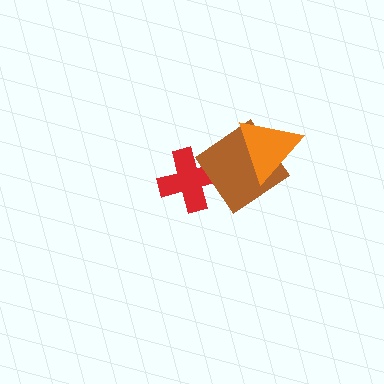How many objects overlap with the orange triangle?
1 object overlaps with the orange triangle.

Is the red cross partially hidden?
Yes, it is partially covered by another shape.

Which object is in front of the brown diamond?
The orange triangle is in front of the brown diamond.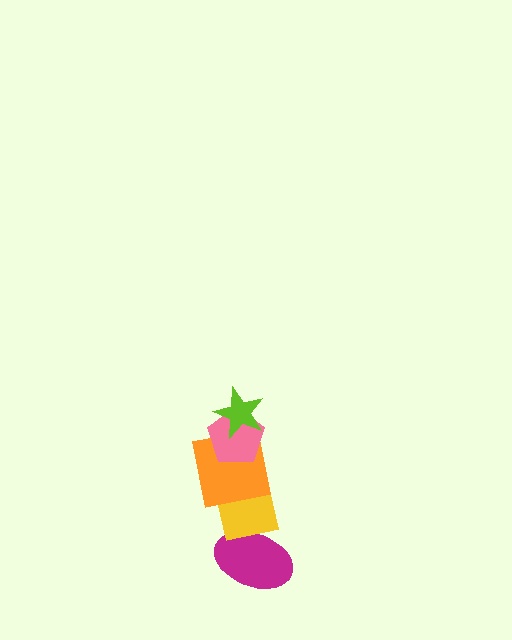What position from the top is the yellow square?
The yellow square is 4th from the top.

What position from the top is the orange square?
The orange square is 3rd from the top.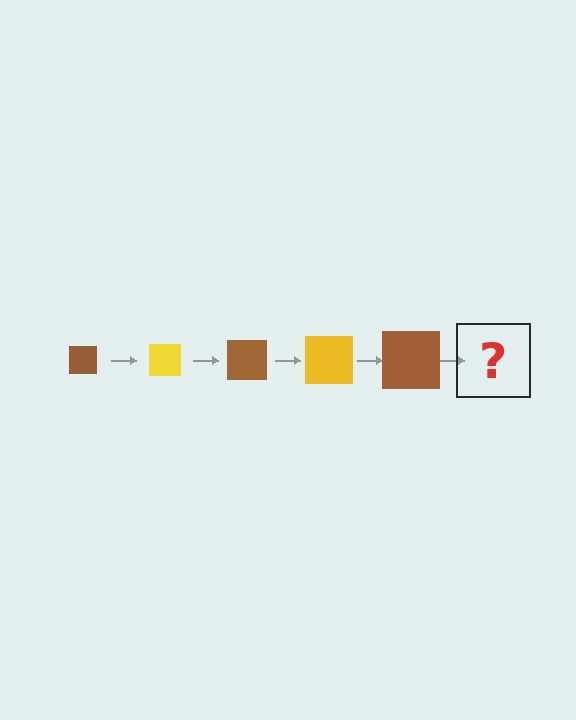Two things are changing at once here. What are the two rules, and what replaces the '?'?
The two rules are that the square grows larger each step and the color cycles through brown and yellow. The '?' should be a yellow square, larger than the previous one.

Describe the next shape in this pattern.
It should be a yellow square, larger than the previous one.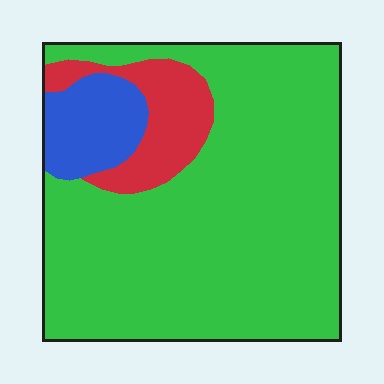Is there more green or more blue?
Green.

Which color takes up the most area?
Green, at roughly 80%.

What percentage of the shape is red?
Red covers 12% of the shape.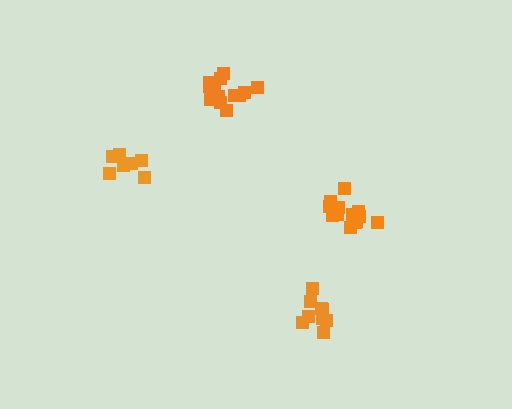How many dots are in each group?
Group 1: 13 dots, Group 2: 7 dots, Group 3: 9 dots, Group 4: 13 dots (42 total).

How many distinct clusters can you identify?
There are 4 distinct clusters.